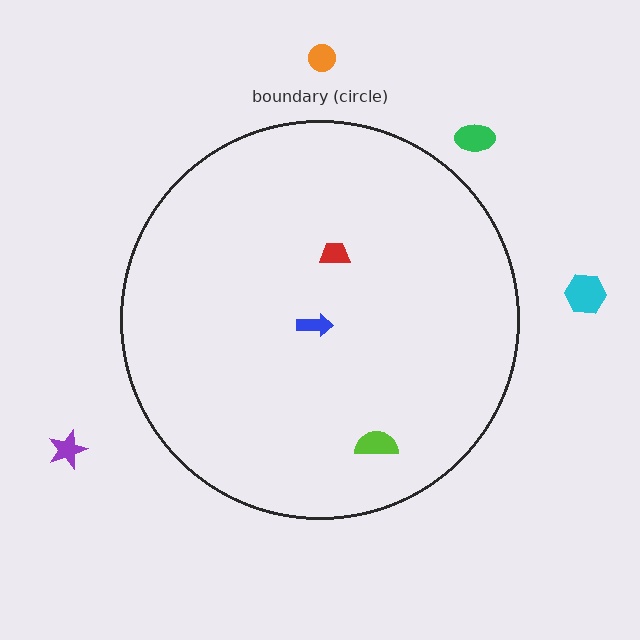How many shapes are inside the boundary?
3 inside, 4 outside.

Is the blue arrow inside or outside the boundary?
Inside.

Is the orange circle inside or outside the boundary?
Outside.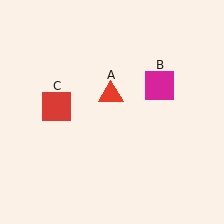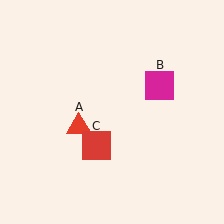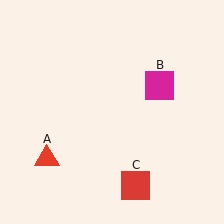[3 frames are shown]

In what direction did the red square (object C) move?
The red square (object C) moved down and to the right.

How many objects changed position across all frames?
2 objects changed position: red triangle (object A), red square (object C).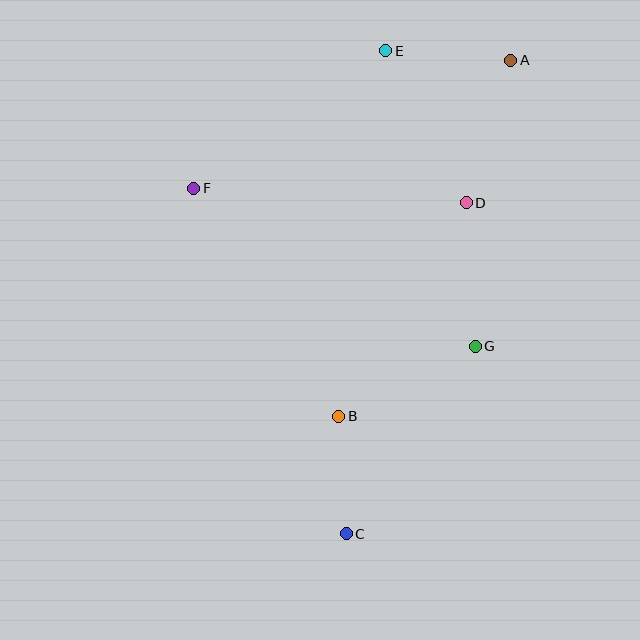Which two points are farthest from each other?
Points A and C are farthest from each other.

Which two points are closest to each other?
Points B and C are closest to each other.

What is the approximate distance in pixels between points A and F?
The distance between A and F is approximately 342 pixels.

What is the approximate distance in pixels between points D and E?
The distance between D and E is approximately 172 pixels.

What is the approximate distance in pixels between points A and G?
The distance between A and G is approximately 288 pixels.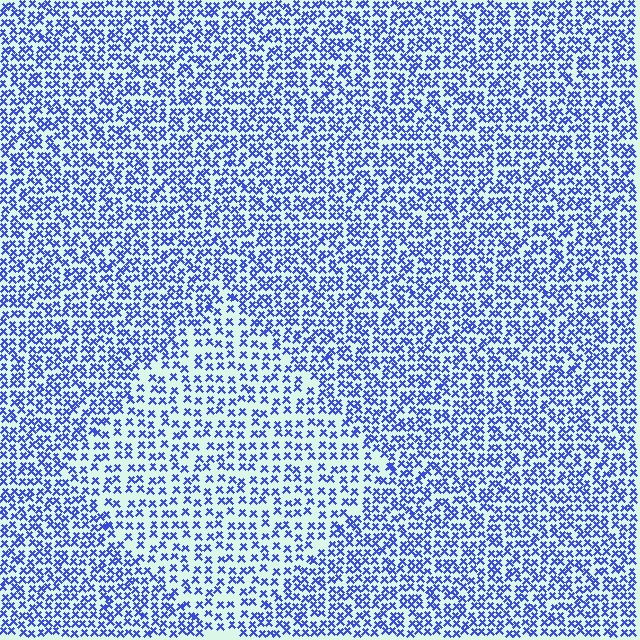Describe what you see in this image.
The image contains small blue elements arranged at two different densities. A diamond-shaped region is visible where the elements are less densely packed than the surrounding area.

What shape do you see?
I see a diamond.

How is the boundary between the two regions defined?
The boundary is defined by a change in element density (approximately 1.6x ratio). All elements are the same color, size, and shape.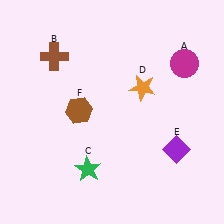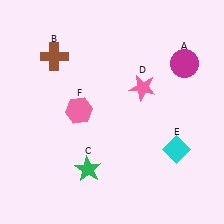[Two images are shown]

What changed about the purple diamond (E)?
In Image 1, E is purple. In Image 2, it changed to cyan.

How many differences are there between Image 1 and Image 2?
There are 3 differences between the two images.